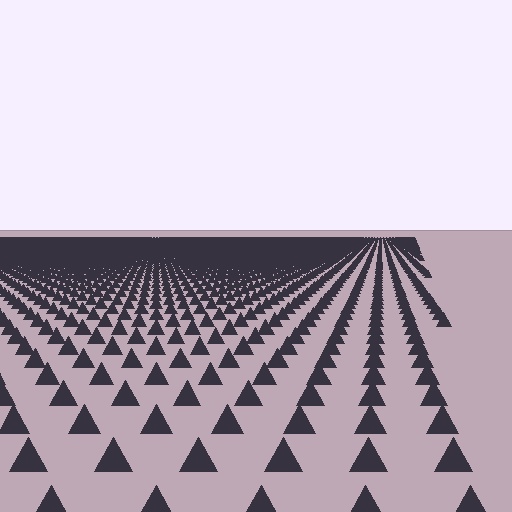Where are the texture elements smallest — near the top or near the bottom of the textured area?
Near the top.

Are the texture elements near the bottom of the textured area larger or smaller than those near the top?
Larger. Near the bottom, elements are closer to the viewer and appear at a bigger on-screen size.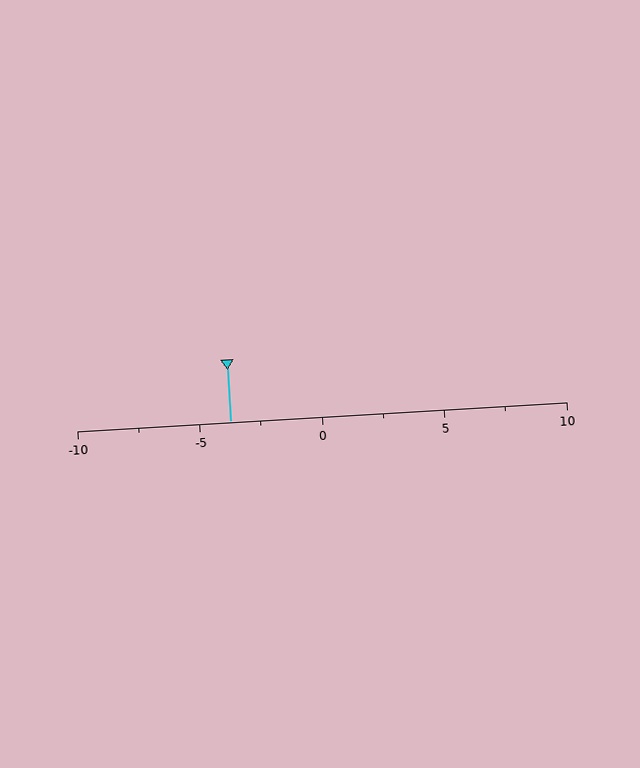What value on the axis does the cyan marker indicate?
The marker indicates approximately -3.8.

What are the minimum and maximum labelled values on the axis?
The axis runs from -10 to 10.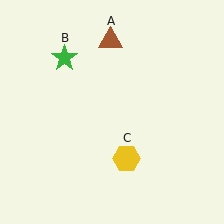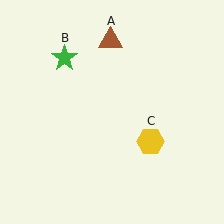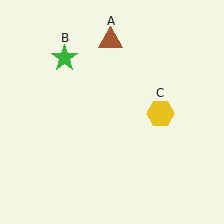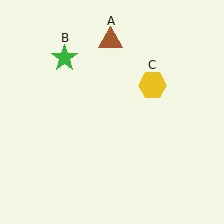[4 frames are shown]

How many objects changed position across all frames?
1 object changed position: yellow hexagon (object C).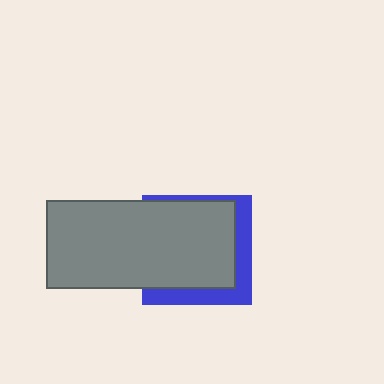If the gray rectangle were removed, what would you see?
You would see the complete blue square.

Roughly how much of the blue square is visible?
A small part of it is visible (roughly 30%).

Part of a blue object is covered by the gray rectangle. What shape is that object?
It is a square.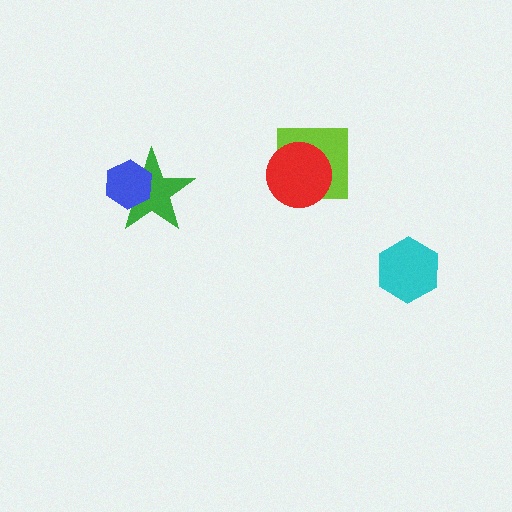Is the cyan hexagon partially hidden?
No, no other shape covers it.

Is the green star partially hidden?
Yes, it is partially covered by another shape.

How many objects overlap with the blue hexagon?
1 object overlaps with the blue hexagon.